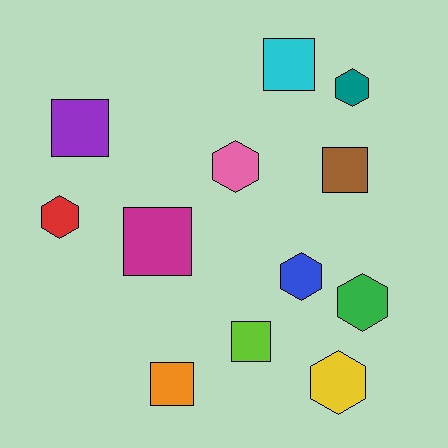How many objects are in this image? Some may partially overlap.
There are 12 objects.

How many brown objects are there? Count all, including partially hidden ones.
There is 1 brown object.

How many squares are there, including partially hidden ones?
There are 6 squares.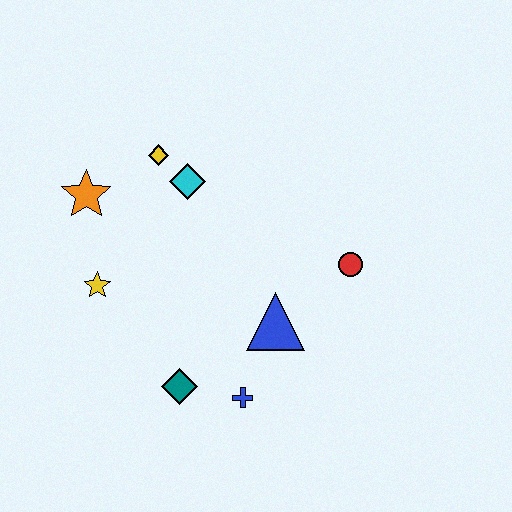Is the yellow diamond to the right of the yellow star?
Yes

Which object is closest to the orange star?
The yellow diamond is closest to the orange star.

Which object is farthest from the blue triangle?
The orange star is farthest from the blue triangle.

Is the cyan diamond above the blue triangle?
Yes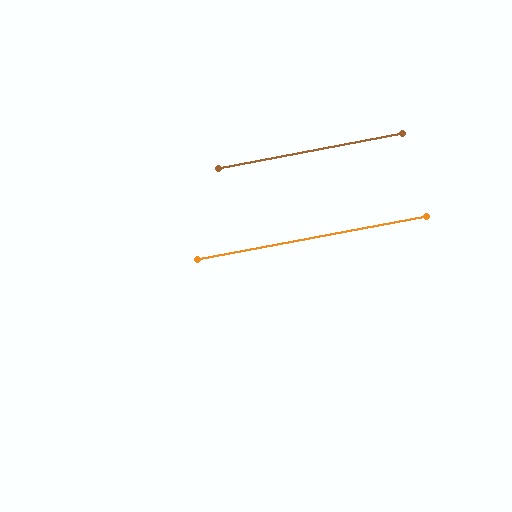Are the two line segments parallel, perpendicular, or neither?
Parallel — their directions differ by only 0.0°.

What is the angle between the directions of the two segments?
Approximately 0 degrees.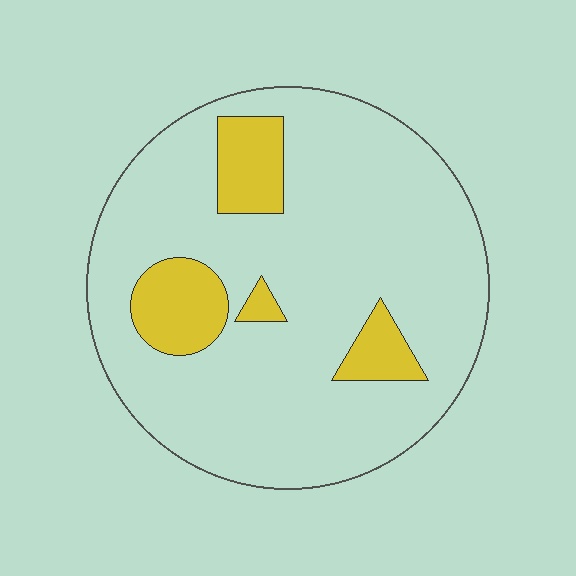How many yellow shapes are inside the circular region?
4.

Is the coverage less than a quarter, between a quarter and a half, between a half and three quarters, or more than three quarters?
Less than a quarter.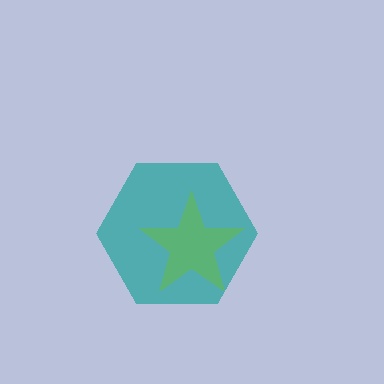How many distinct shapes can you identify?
There are 2 distinct shapes: a teal hexagon, a lime star.